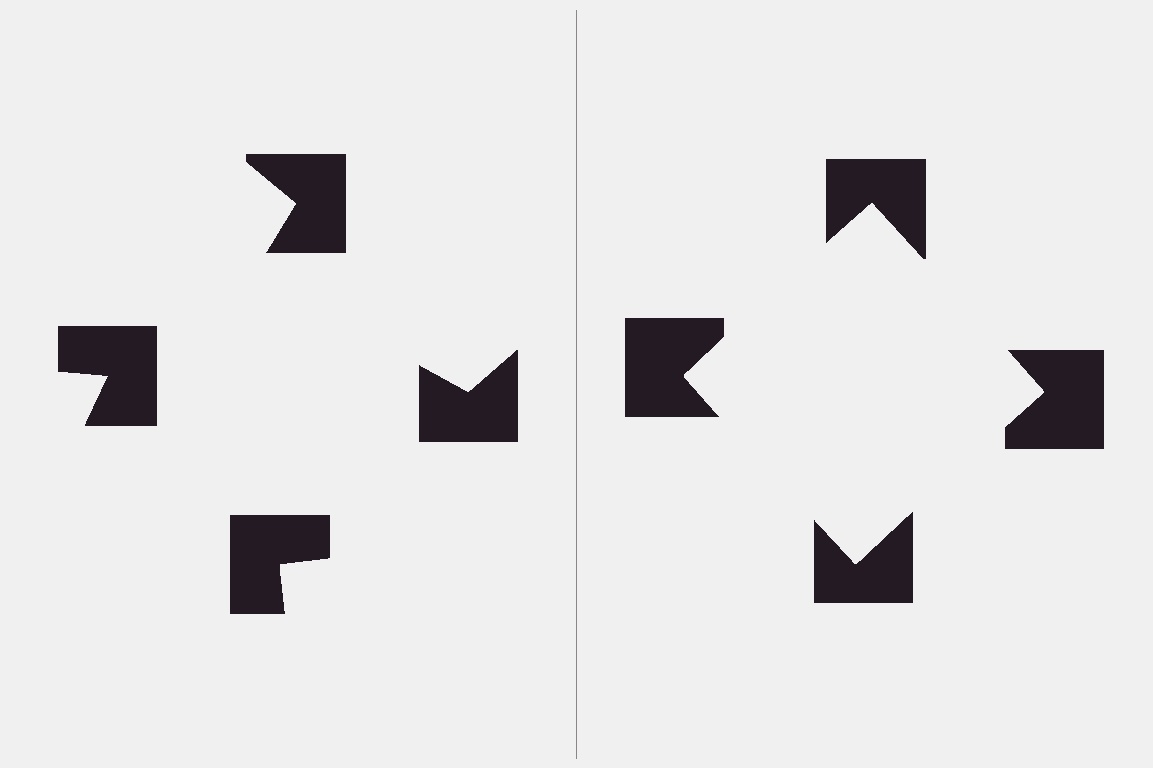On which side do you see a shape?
An illusory square appears on the right side. On the left side the wedge cuts are rotated, so no coherent shape forms.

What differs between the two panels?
The notched squares are positioned identically on both sides; only the wedge orientations differ. On the right they align to a square; on the left they are misaligned.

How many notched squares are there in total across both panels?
8 — 4 on each side.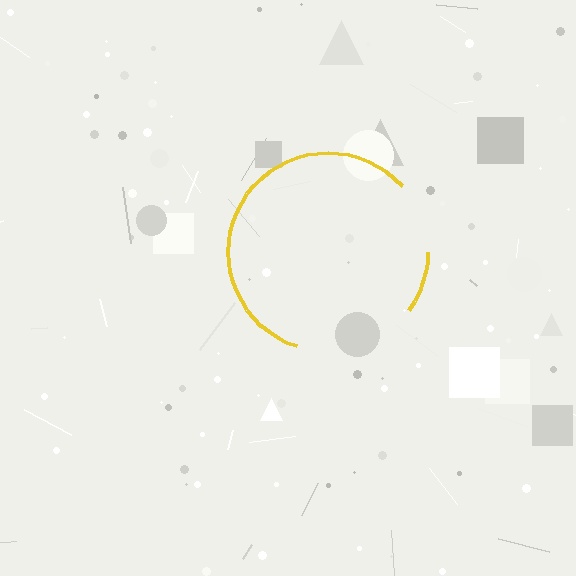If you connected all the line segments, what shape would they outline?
They would outline a circle.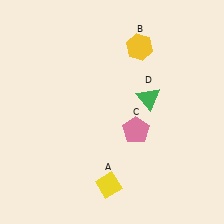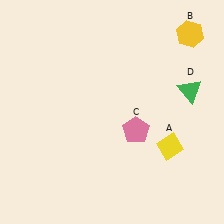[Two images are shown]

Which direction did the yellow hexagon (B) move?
The yellow hexagon (B) moved right.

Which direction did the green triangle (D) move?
The green triangle (D) moved right.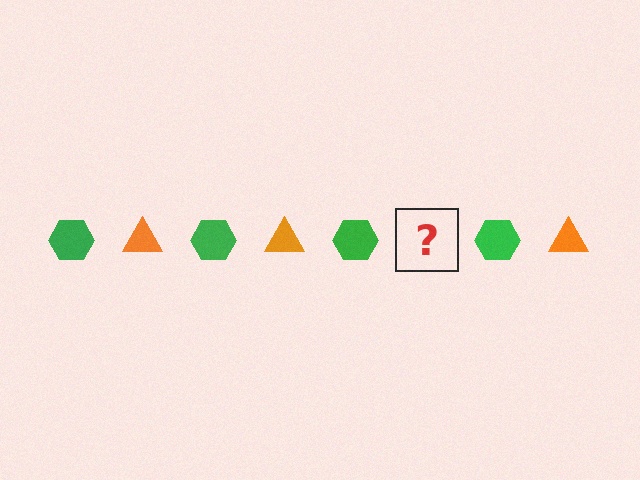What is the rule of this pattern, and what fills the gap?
The rule is that the pattern alternates between green hexagon and orange triangle. The gap should be filled with an orange triangle.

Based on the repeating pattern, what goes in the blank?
The blank should be an orange triangle.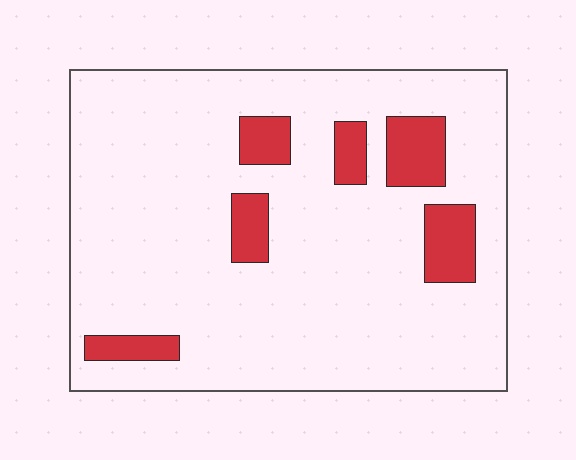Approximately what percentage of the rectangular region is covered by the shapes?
Approximately 15%.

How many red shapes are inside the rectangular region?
6.